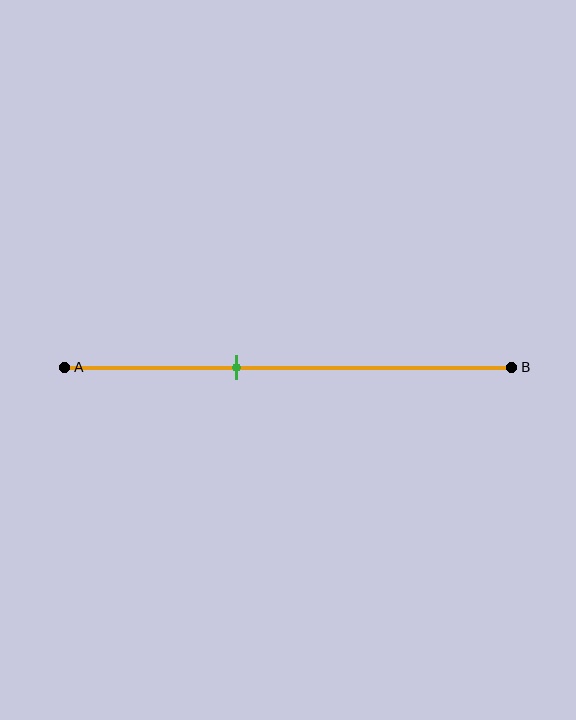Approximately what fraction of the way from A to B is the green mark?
The green mark is approximately 40% of the way from A to B.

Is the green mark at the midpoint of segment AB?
No, the mark is at about 40% from A, not at the 50% midpoint.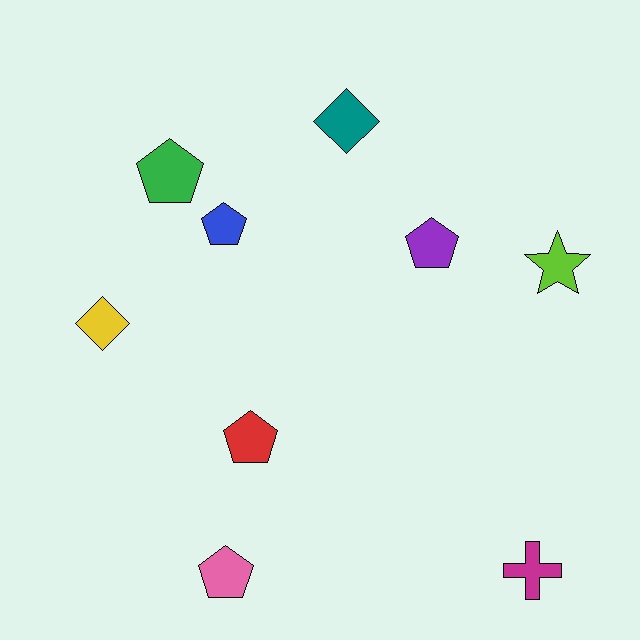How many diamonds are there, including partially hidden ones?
There are 2 diamonds.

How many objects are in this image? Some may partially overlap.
There are 9 objects.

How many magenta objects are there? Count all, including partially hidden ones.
There is 1 magenta object.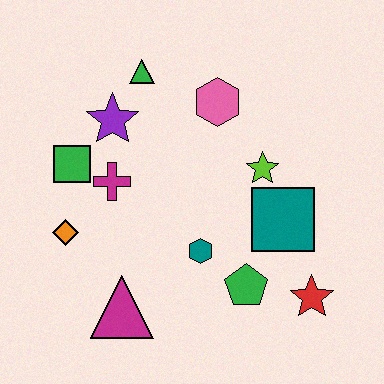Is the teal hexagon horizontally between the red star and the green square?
Yes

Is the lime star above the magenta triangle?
Yes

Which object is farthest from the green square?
The red star is farthest from the green square.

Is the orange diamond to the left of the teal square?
Yes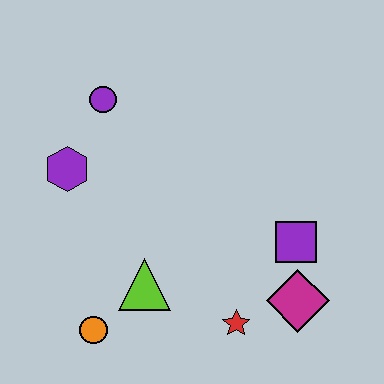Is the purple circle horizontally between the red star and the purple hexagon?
Yes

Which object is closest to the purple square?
The magenta diamond is closest to the purple square.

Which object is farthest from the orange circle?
The purple circle is farthest from the orange circle.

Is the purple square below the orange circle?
No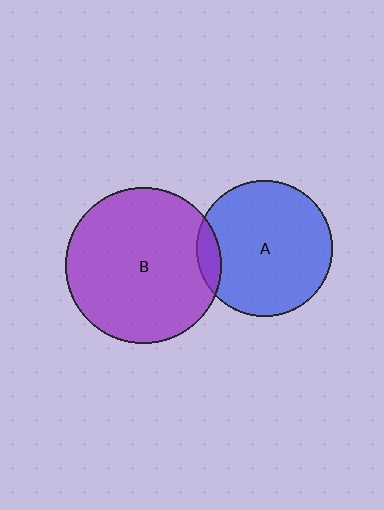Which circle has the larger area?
Circle B (purple).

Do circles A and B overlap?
Yes.